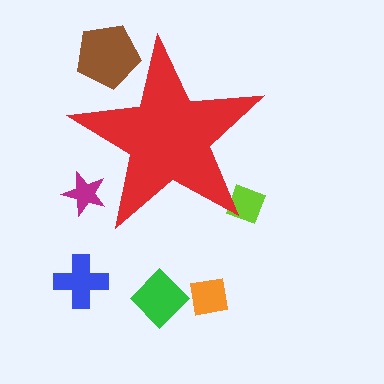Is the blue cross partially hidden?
No, the blue cross is fully visible.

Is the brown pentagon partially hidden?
Yes, the brown pentagon is partially hidden behind the red star.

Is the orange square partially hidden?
No, the orange square is fully visible.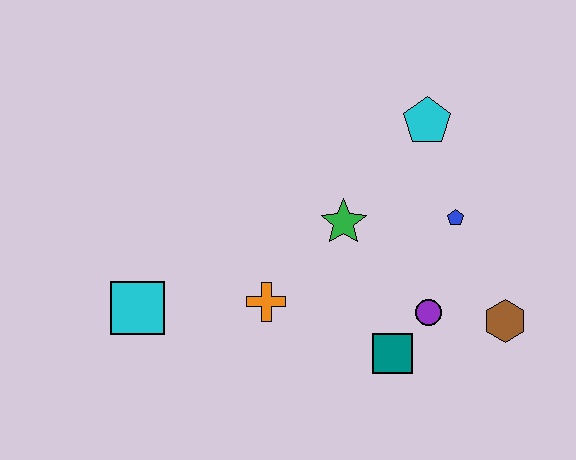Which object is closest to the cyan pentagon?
The blue pentagon is closest to the cyan pentagon.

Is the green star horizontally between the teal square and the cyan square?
Yes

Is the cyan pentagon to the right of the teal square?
Yes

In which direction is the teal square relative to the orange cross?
The teal square is to the right of the orange cross.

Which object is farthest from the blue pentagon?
The cyan square is farthest from the blue pentagon.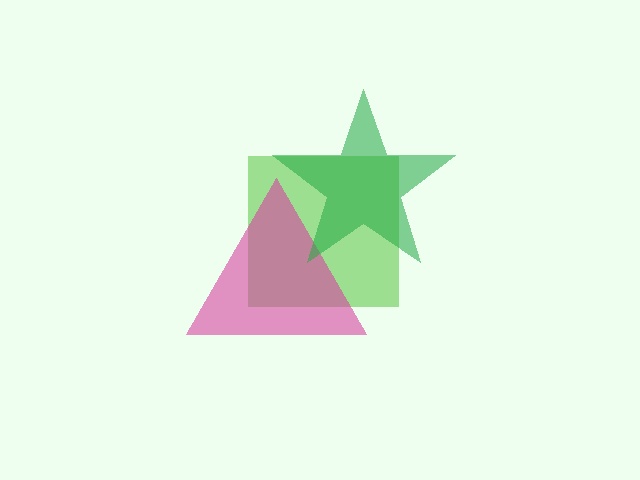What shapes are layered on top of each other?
The layered shapes are: a lime square, a magenta triangle, a green star.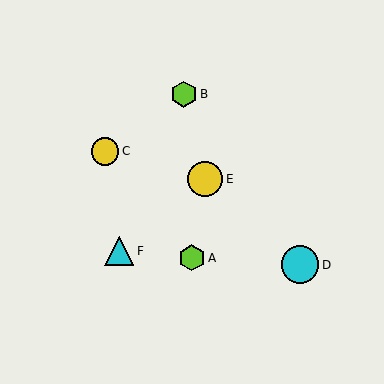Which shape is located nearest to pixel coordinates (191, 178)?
The yellow circle (labeled E) at (205, 179) is nearest to that location.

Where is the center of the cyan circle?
The center of the cyan circle is at (300, 265).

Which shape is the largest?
The cyan circle (labeled D) is the largest.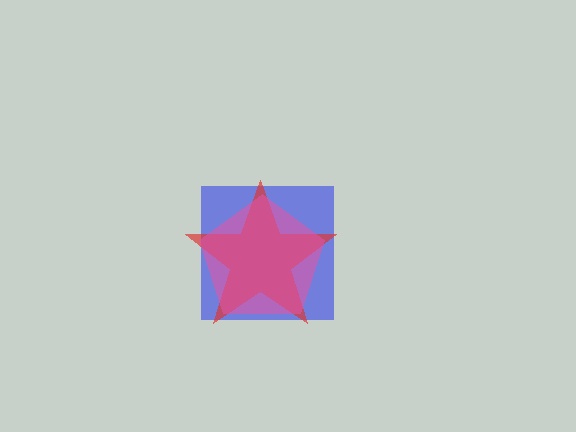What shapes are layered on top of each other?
The layered shapes are: a blue square, a red star, a pink pentagon.